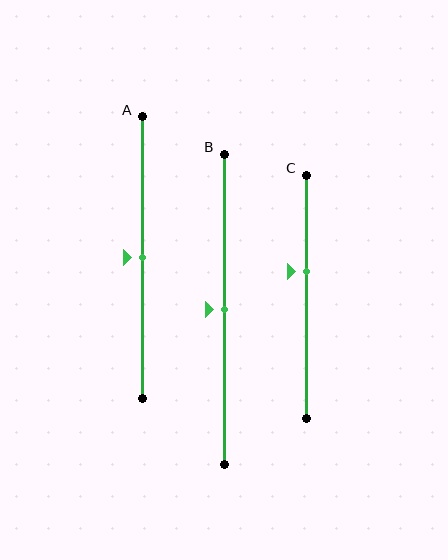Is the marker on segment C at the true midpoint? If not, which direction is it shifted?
No, the marker on segment C is shifted upward by about 11% of the segment length.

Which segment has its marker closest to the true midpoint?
Segment A has its marker closest to the true midpoint.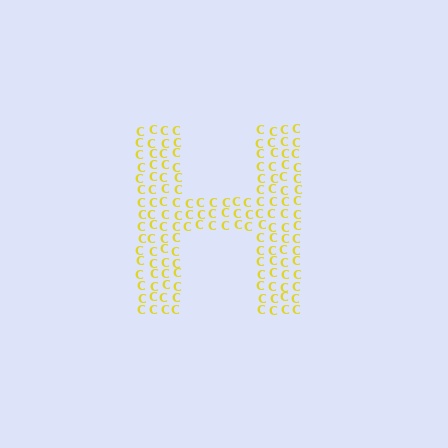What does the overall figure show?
The overall figure shows the letter H.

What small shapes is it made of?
It is made of small letter C's.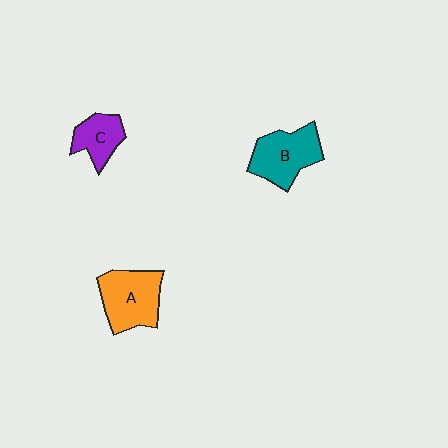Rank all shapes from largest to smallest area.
From largest to smallest: A (orange), B (teal), C (purple).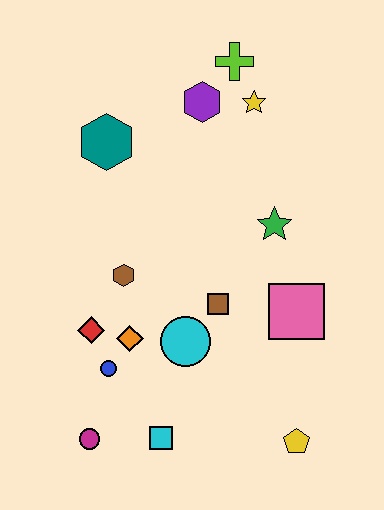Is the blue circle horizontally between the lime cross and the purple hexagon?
No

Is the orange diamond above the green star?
No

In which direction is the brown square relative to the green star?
The brown square is below the green star.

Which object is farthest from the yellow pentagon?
The lime cross is farthest from the yellow pentagon.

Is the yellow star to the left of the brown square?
No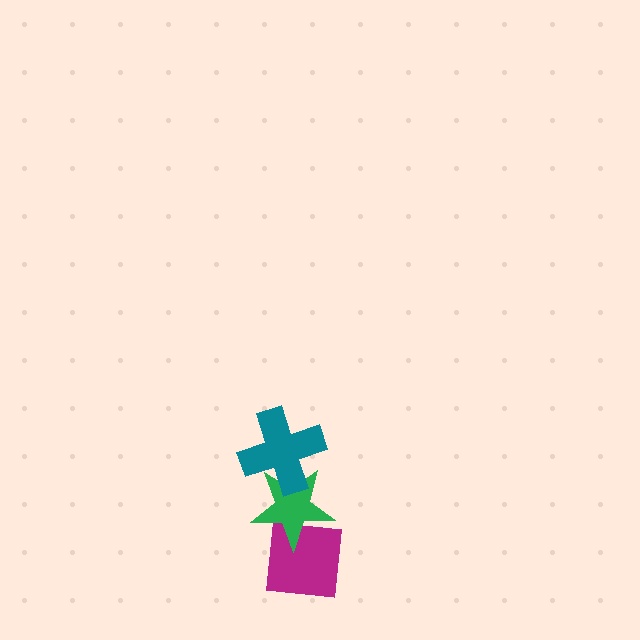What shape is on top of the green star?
The teal cross is on top of the green star.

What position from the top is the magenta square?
The magenta square is 3rd from the top.